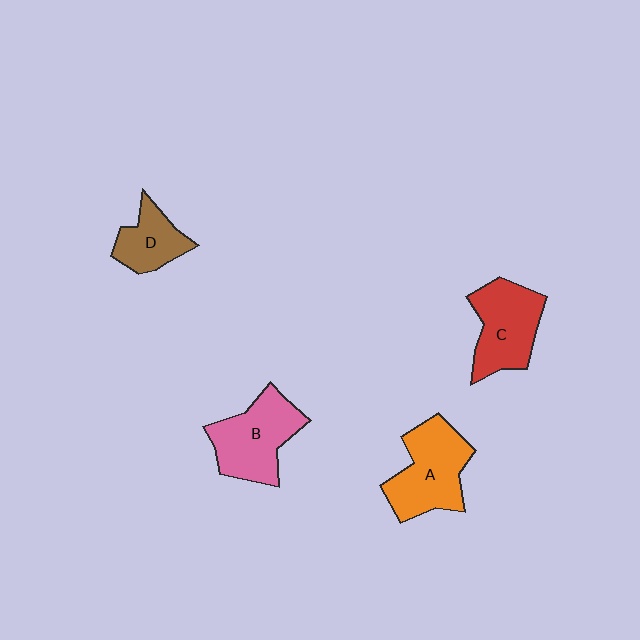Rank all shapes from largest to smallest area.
From largest to smallest: A (orange), B (pink), C (red), D (brown).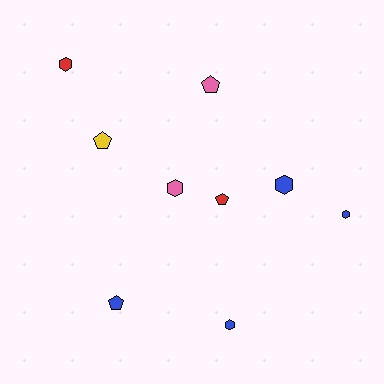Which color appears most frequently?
Blue, with 4 objects.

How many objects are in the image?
There are 9 objects.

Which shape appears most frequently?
Hexagon, with 5 objects.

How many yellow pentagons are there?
There is 1 yellow pentagon.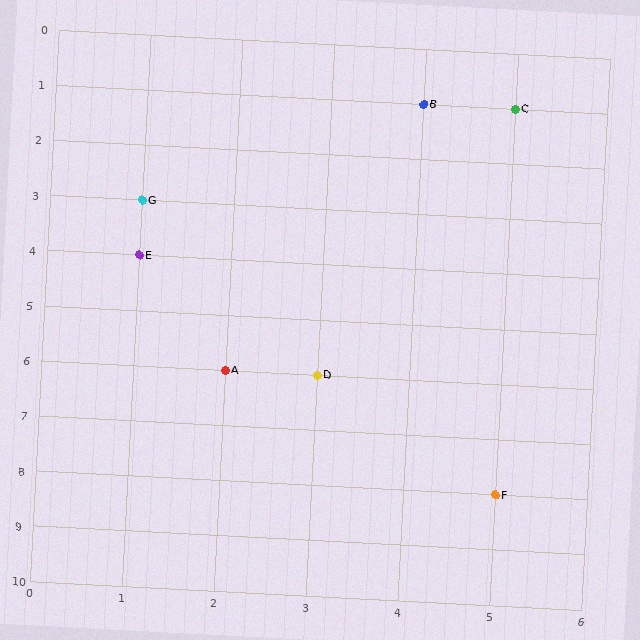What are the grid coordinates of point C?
Point C is at grid coordinates (5, 1).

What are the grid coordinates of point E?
Point E is at grid coordinates (1, 4).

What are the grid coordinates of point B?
Point B is at grid coordinates (4, 1).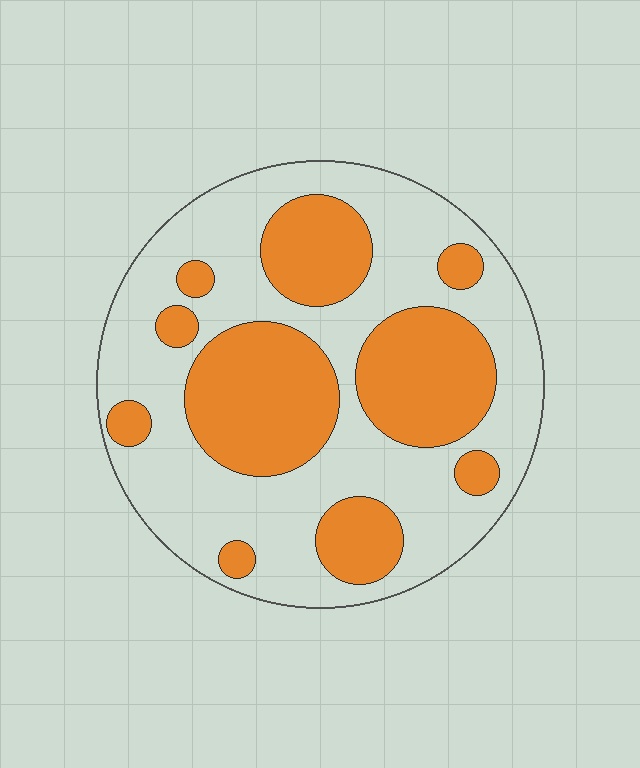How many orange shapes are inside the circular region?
10.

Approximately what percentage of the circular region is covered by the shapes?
Approximately 40%.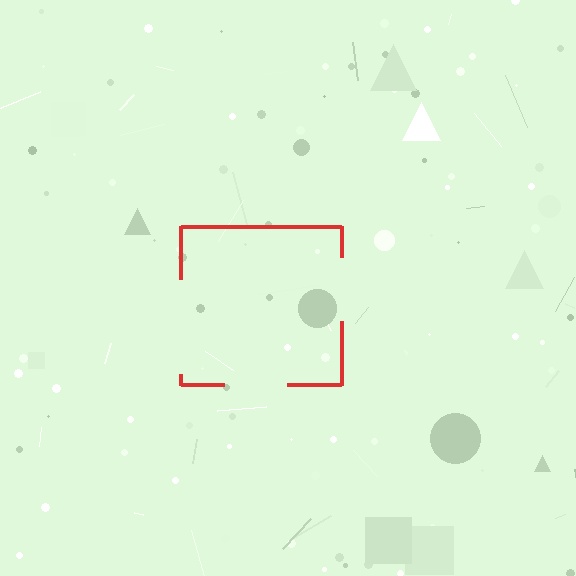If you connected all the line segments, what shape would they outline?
They would outline a square.